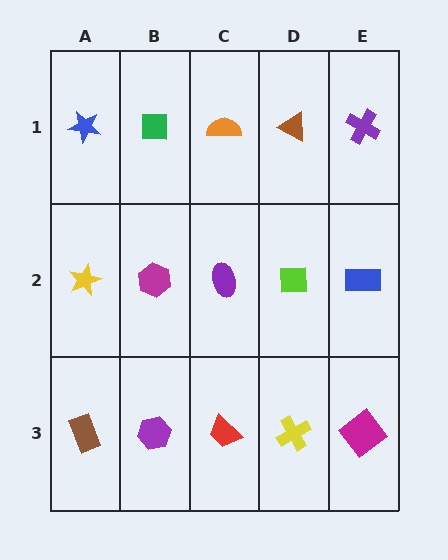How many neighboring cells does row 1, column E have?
2.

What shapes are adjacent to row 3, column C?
A purple ellipse (row 2, column C), a purple hexagon (row 3, column B), a yellow cross (row 3, column D).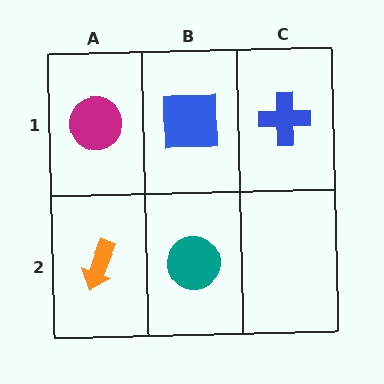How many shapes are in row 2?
2 shapes.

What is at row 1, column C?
A blue cross.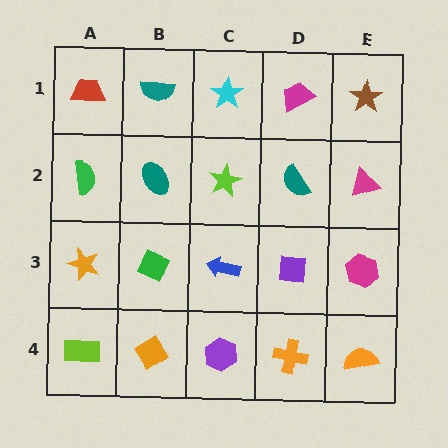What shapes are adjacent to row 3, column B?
A teal ellipse (row 2, column B), an orange diamond (row 4, column B), an orange star (row 3, column A), a blue arrow (row 3, column C).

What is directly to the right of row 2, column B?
A lime star.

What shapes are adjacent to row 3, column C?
A lime star (row 2, column C), a purple hexagon (row 4, column C), a green diamond (row 3, column B), a purple square (row 3, column D).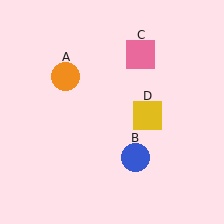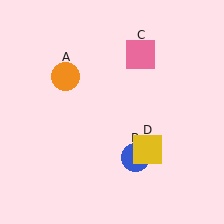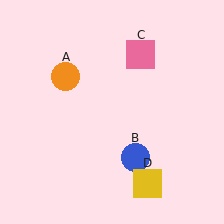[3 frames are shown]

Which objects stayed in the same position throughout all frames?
Orange circle (object A) and blue circle (object B) and pink square (object C) remained stationary.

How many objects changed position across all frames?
1 object changed position: yellow square (object D).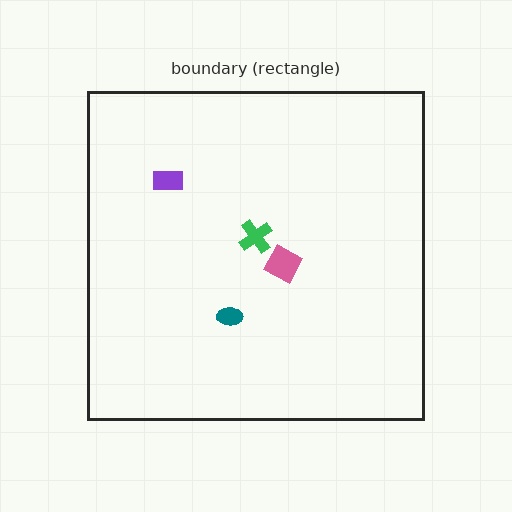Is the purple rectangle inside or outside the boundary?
Inside.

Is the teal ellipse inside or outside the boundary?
Inside.